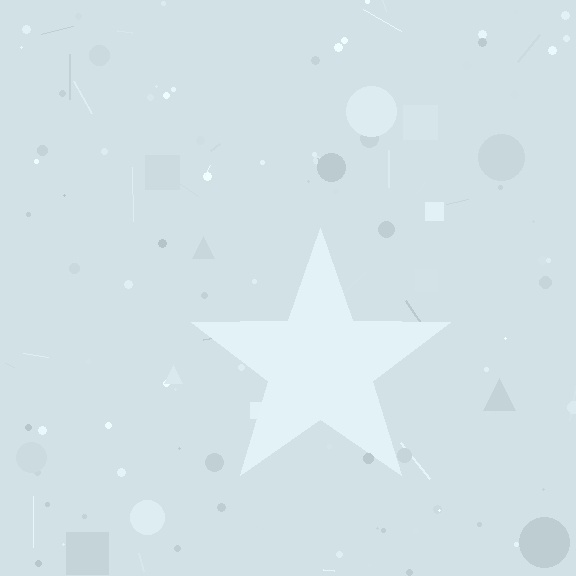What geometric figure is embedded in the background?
A star is embedded in the background.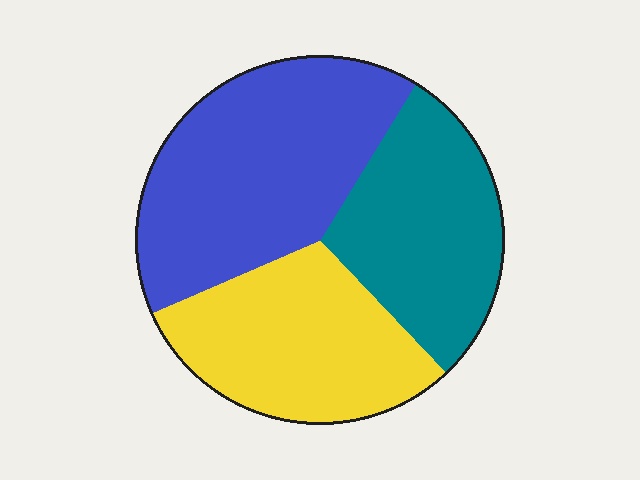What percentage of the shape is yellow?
Yellow covers 30% of the shape.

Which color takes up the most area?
Blue, at roughly 40%.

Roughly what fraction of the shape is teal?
Teal covers 29% of the shape.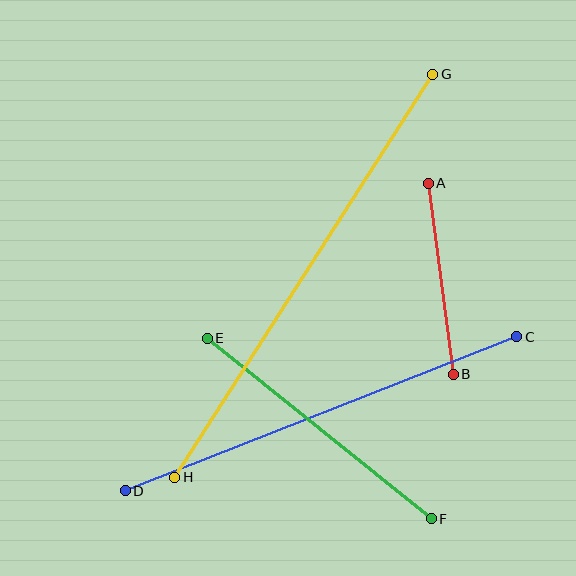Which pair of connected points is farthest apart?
Points G and H are farthest apart.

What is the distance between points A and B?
The distance is approximately 193 pixels.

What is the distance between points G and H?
The distance is approximately 478 pixels.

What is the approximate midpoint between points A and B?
The midpoint is at approximately (441, 279) pixels.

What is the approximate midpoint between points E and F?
The midpoint is at approximately (319, 428) pixels.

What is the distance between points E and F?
The distance is approximately 288 pixels.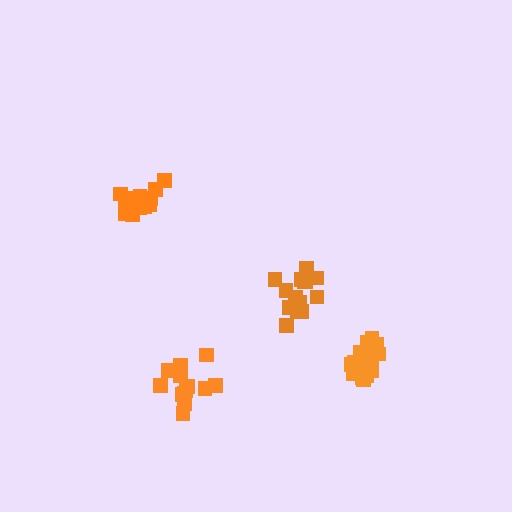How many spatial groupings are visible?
There are 4 spatial groupings.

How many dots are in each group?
Group 1: 14 dots, Group 2: 20 dots, Group 3: 14 dots, Group 4: 14 dots (62 total).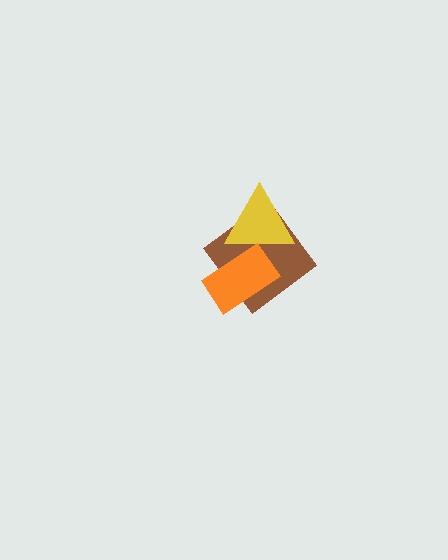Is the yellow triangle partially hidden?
Yes, it is partially covered by another shape.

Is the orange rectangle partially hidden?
No, no other shape covers it.